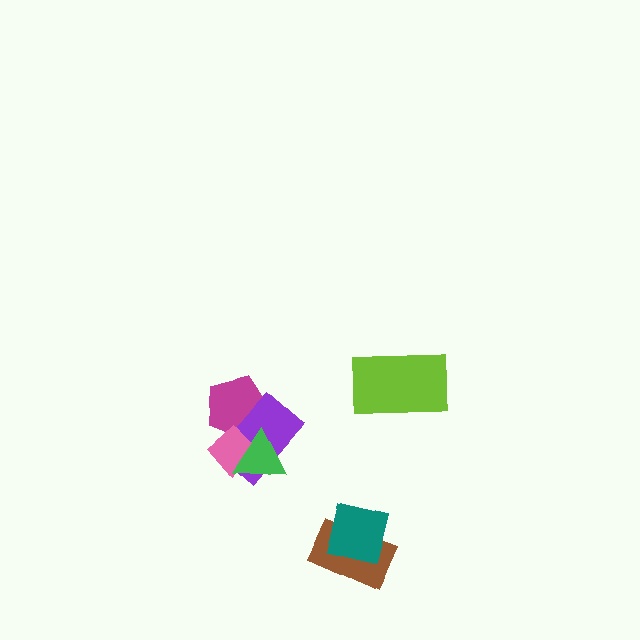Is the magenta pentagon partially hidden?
Yes, it is partially covered by another shape.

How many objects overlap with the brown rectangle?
1 object overlaps with the brown rectangle.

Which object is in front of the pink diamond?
The green triangle is in front of the pink diamond.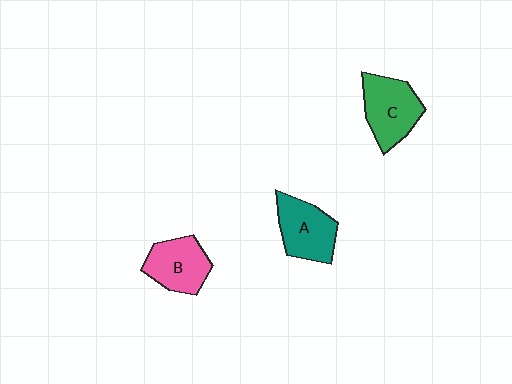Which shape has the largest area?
Shape C (green).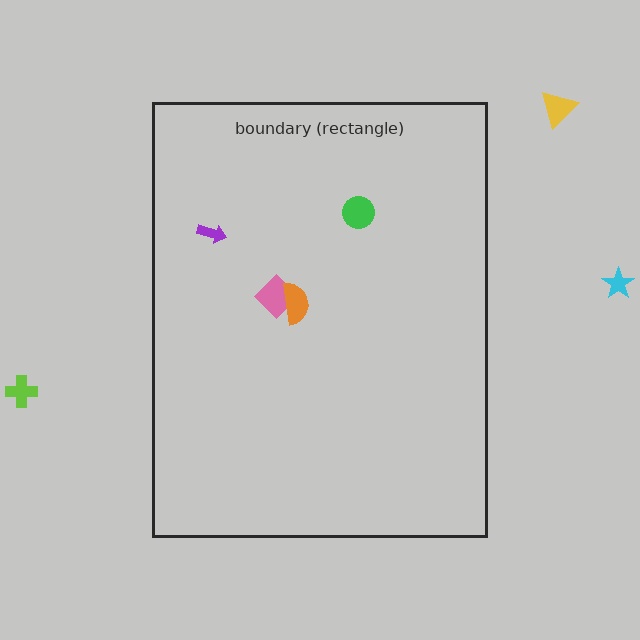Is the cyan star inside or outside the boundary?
Outside.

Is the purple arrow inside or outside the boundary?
Inside.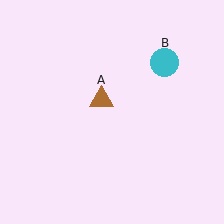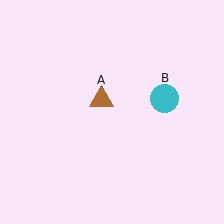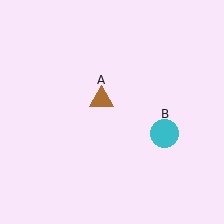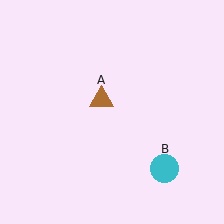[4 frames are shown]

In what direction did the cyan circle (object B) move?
The cyan circle (object B) moved down.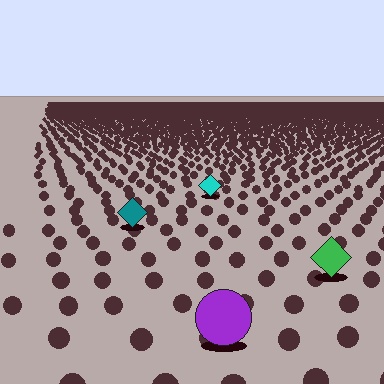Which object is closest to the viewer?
The purple circle is closest. The texture marks near it are larger and more spread out.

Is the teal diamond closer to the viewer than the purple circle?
No. The purple circle is closer — you can tell from the texture gradient: the ground texture is coarser near it.